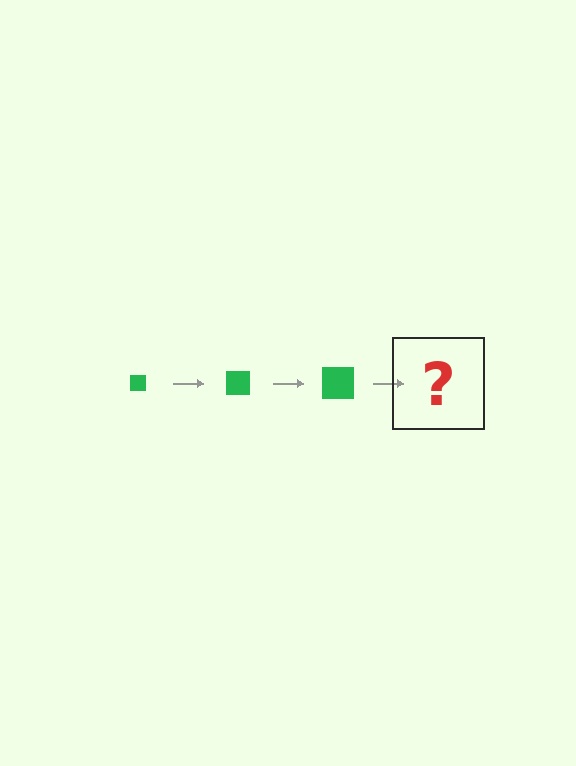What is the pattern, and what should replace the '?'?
The pattern is that the square gets progressively larger each step. The '?' should be a green square, larger than the previous one.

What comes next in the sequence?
The next element should be a green square, larger than the previous one.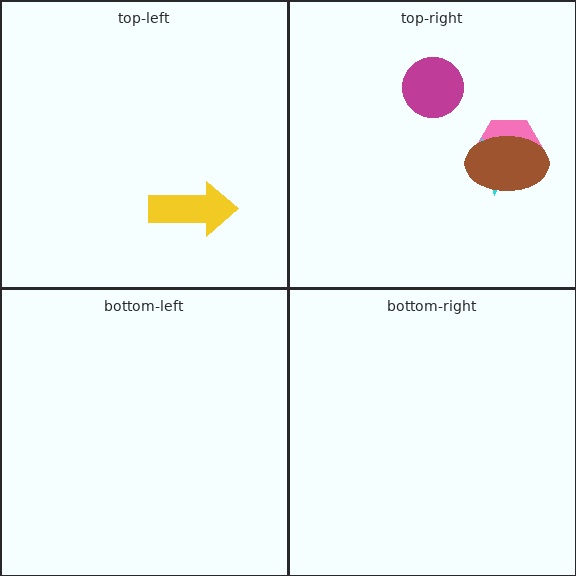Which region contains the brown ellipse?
The top-right region.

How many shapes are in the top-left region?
1.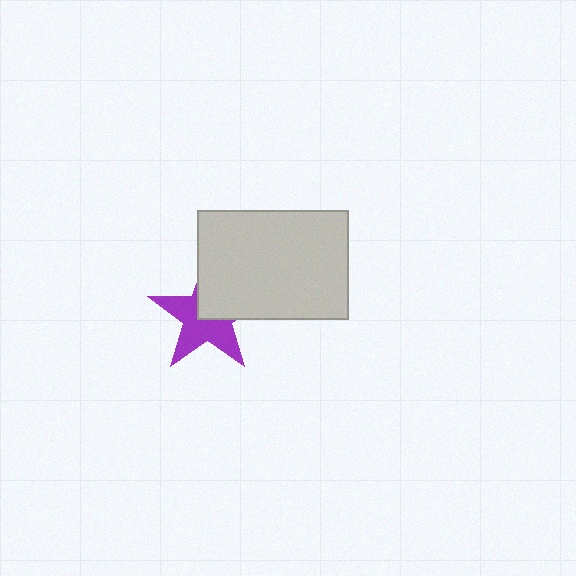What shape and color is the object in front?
The object in front is a light gray rectangle.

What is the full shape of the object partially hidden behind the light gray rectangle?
The partially hidden object is a purple star.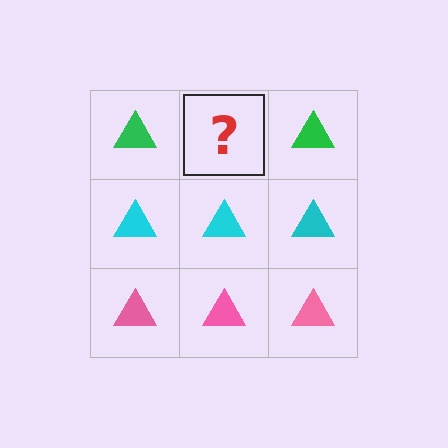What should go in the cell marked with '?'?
The missing cell should contain a green triangle.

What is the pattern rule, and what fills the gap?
The rule is that each row has a consistent color. The gap should be filled with a green triangle.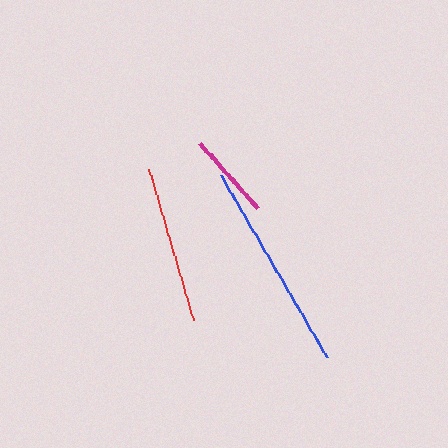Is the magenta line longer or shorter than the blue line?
The blue line is longer than the magenta line.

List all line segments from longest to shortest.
From longest to shortest: blue, red, magenta.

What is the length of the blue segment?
The blue segment is approximately 210 pixels long.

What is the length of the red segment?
The red segment is approximately 158 pixels long.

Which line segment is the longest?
The blue line is the longest at approximately 210 pixels.